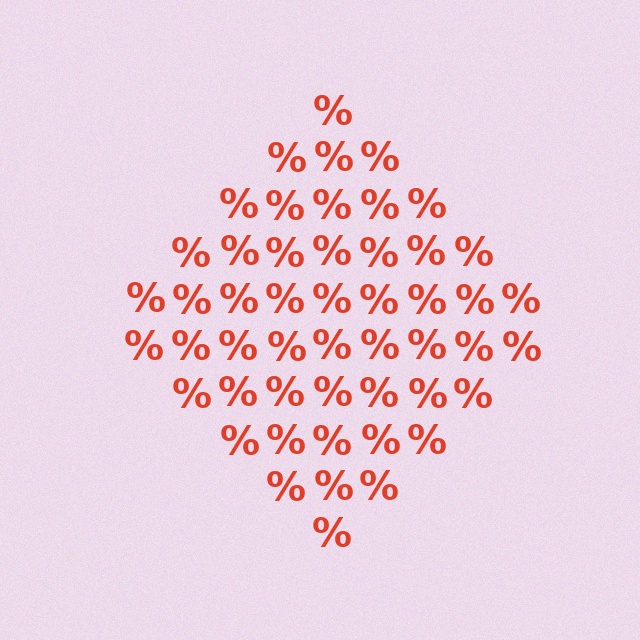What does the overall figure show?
The overall figure shows a diamond.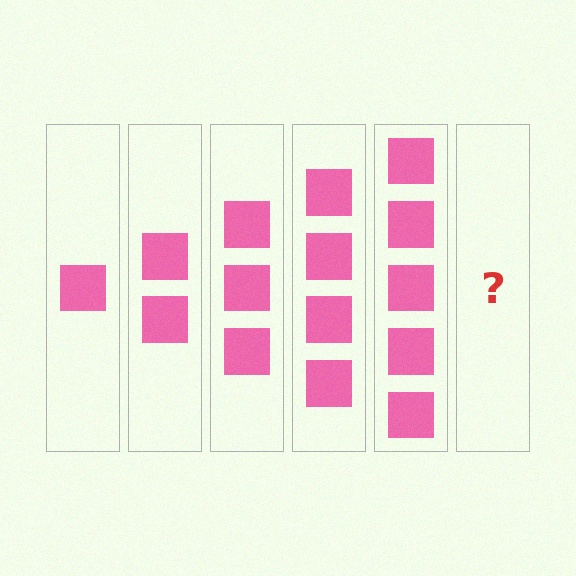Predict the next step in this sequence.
The next step is 6 squares.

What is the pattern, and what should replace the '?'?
The pattern is that each step adds one more square. The '?' should be 6 squares.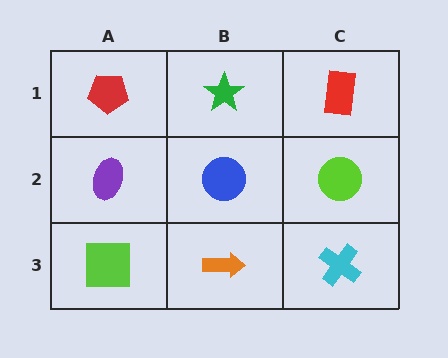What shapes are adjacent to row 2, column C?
A red rectangle (row 1, column C), a cyan cross (row 3, column C), a blue circle (row 2, column B).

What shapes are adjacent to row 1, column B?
A blue circle (row 2, column B), a red pentagon (row 1, column A), a red rectangle (row 1, column C).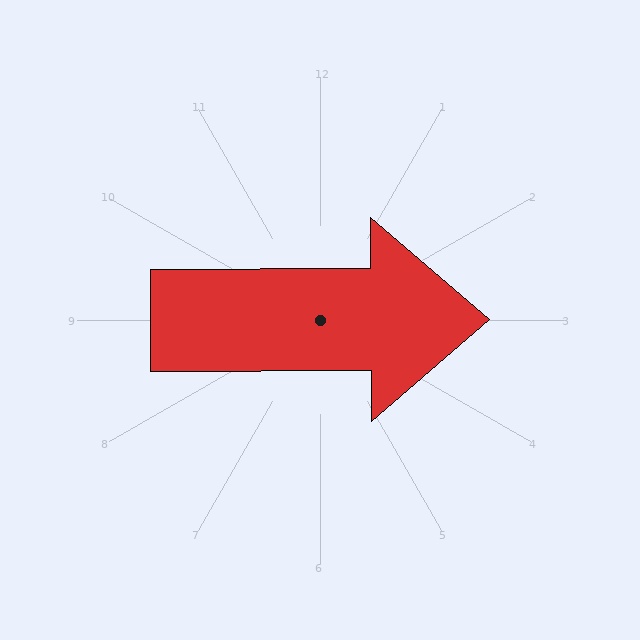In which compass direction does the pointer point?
East.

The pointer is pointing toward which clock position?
Roughly 3 o'clock.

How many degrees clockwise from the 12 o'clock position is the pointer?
Approximately 90 degrees.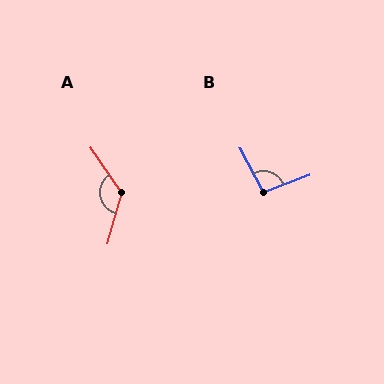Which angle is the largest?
A, at approximately 130 degrees.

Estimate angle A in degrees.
Approximately 130 degrees.